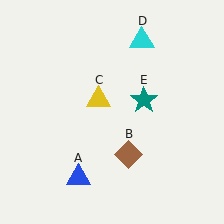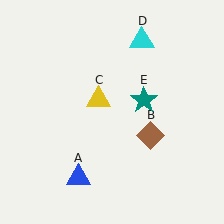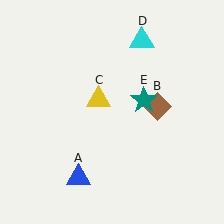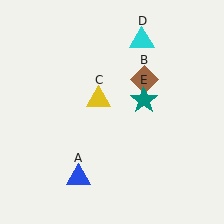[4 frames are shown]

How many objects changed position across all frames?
1 object changed position: brown diamond (object B).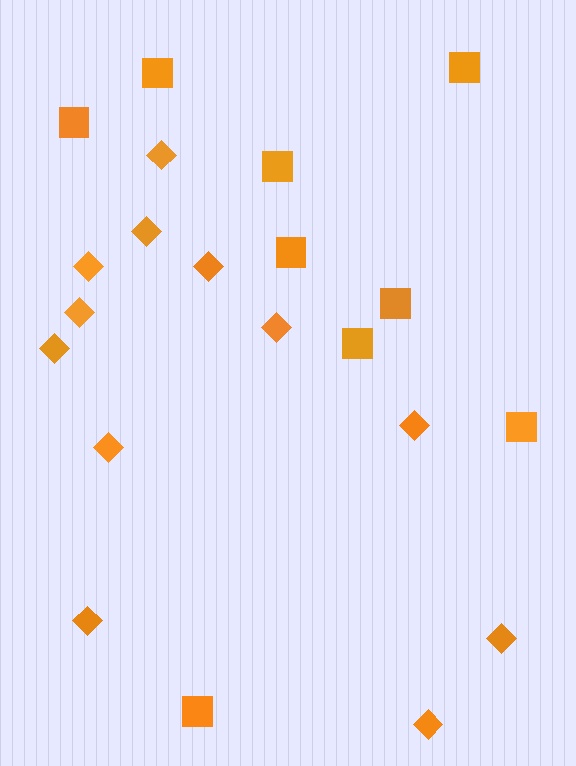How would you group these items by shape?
There are 2 groups: one group of diamonds (12) and one group of squares (9).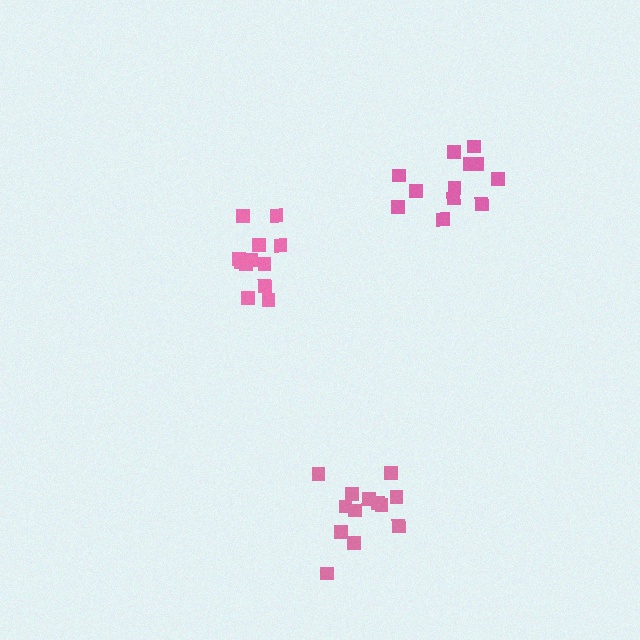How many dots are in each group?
Group 1: 12 dots, Group 2: 13 dots, Group 3: 12 dots (37 total).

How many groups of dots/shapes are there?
There are 3 groups.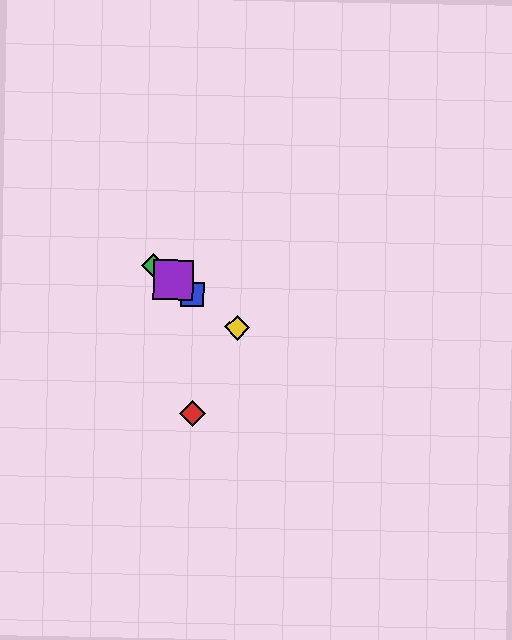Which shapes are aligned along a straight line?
The blue square, the green diamond, the yellow diamond, the purple square are aligned along a straight line.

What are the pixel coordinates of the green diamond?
The green diamond is at (154, 266).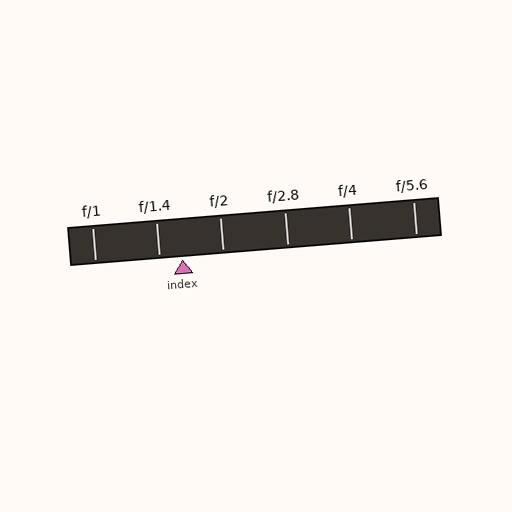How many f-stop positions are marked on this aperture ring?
There are 6 f-stop positions marked.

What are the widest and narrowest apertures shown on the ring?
The widest aperture shown is f/1 and the narrowest is f/5.6.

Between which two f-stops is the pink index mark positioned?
The index mark is between f/1.4 and f/2.